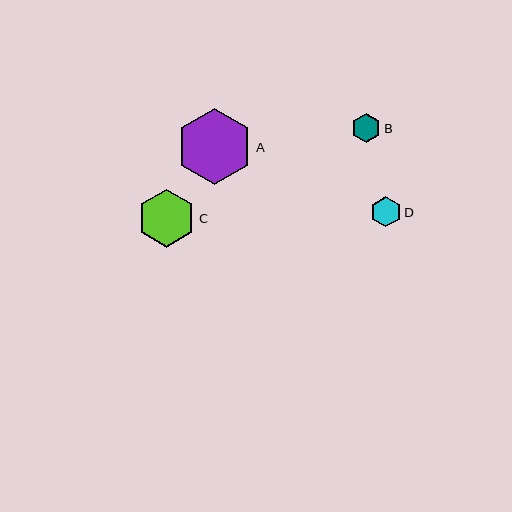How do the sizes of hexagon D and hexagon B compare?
Hexagon D and hexagon B are approximately the same size.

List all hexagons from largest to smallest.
From largest to smallest: A, C, D, B.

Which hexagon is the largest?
Hexagon A is the largest with a size of approximately 77 pixels.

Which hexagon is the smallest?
Hexagon B is the smallest with a size of approximately 29 pixels.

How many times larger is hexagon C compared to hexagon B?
Hexagon C is approximately 2.0 times the size of hexagon B.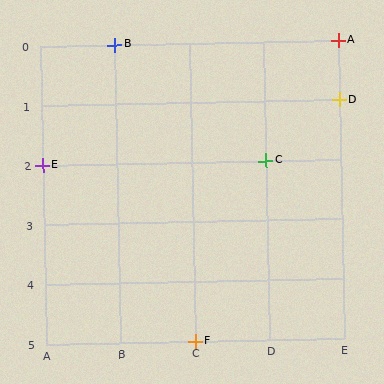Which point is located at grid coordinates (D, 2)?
Point C is at (D, 2).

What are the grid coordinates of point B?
Point B is at grid coordinates (B, 0).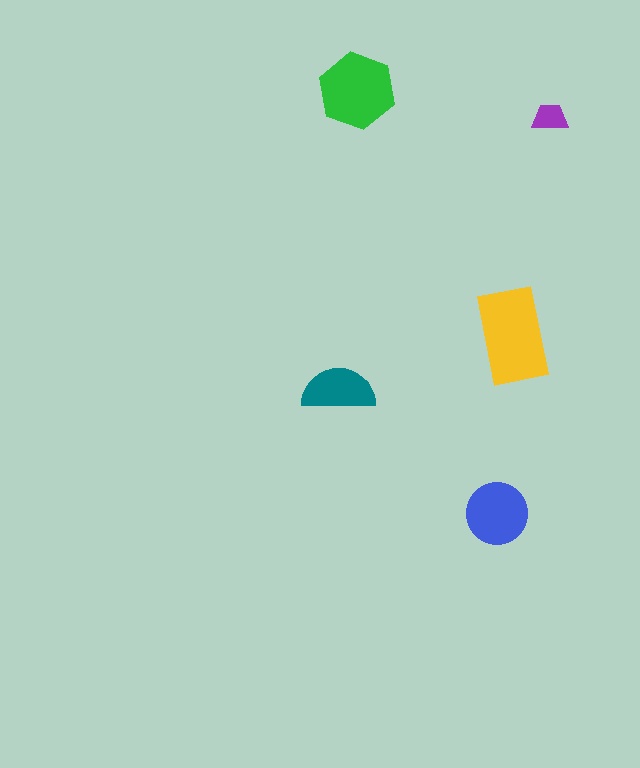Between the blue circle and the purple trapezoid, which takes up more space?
The blue circle.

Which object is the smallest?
The purple trapezoid.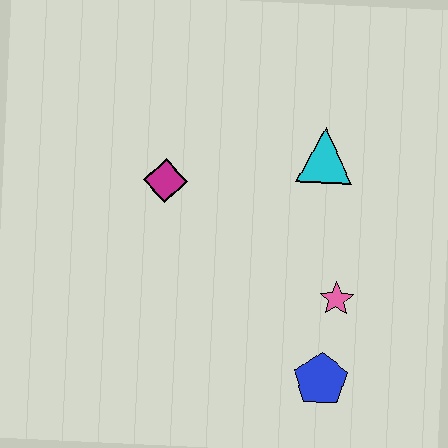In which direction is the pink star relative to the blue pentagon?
The pink star is above the blue pentagon.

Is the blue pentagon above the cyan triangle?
No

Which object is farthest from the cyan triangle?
The blue pentagon is farthest from the cyan triangle.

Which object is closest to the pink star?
The blue pentagon is closest to the pink star.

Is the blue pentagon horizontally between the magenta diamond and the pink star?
Yes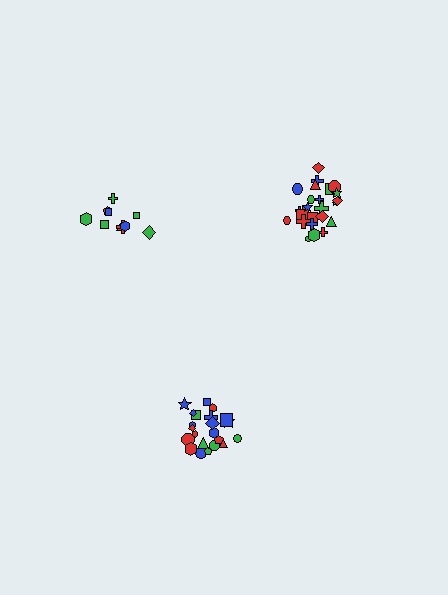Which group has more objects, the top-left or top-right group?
The top-right group.